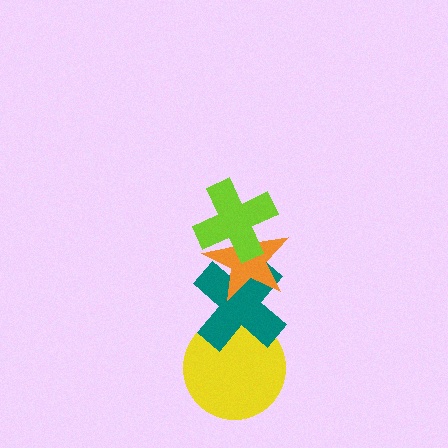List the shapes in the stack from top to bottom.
From top to bottom: the lime cross, the orange star, the teal cross, the yellow circle.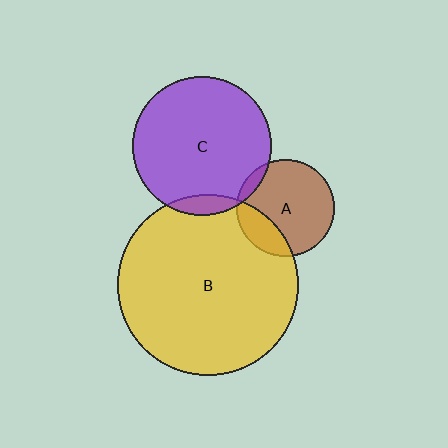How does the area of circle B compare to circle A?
Approximately 3.4 times.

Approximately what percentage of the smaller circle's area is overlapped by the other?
Approximately 20%.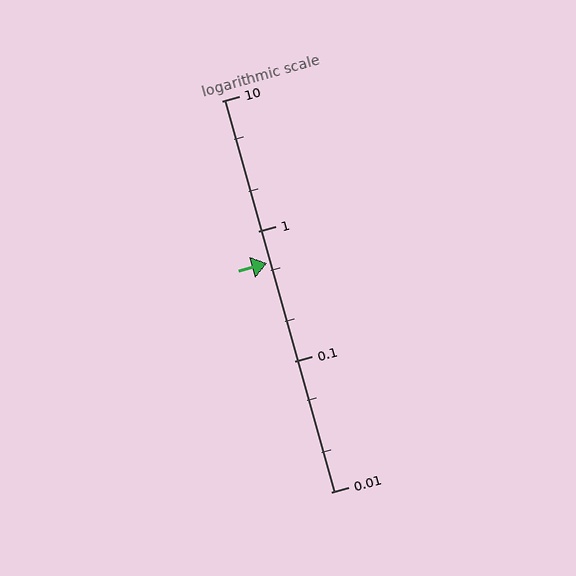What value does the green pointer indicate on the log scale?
The pointer indicates approximately 0.57.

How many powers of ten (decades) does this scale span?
The scale spans 3 decades, from 0.01 to 10.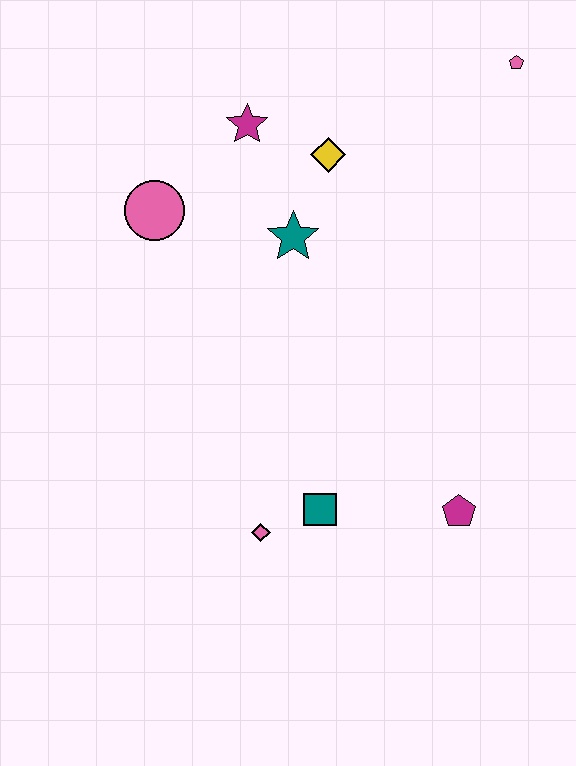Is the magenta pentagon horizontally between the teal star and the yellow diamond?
No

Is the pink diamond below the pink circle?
Yes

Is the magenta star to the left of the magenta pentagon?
Yes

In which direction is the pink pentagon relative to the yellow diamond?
The pink pentagon is to the right of the yellow diamond.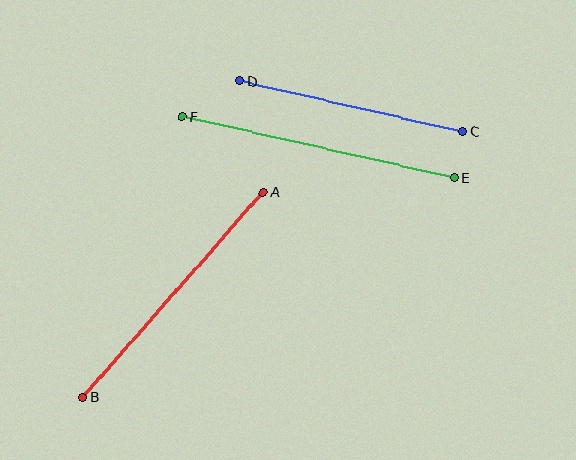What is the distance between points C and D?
The distance is approximately 229 pixels.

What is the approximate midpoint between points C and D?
The midpoint is at approximately (352, 106) pixels.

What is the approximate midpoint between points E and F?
The midpoint is at approximately (318, 147) pixels.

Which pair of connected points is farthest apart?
Points E and F are farthest apart.